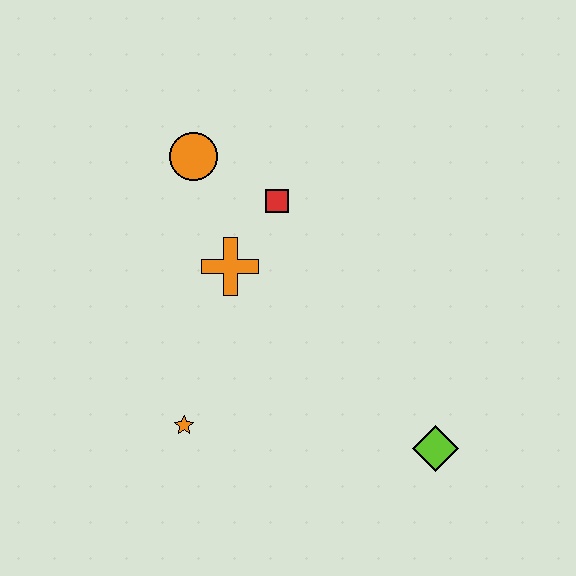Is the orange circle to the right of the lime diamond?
No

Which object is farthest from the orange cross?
The lime diamond is farthest from the orange cross.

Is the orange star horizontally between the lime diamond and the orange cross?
No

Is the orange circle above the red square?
Yes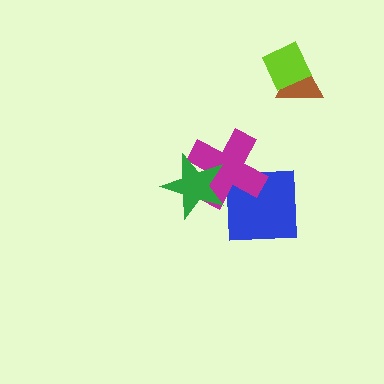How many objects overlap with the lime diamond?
1 object overlaps with the lime diamond.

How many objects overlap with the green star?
1 object overlaps with the green star.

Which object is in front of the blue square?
The magenta cross is in front of the blue square.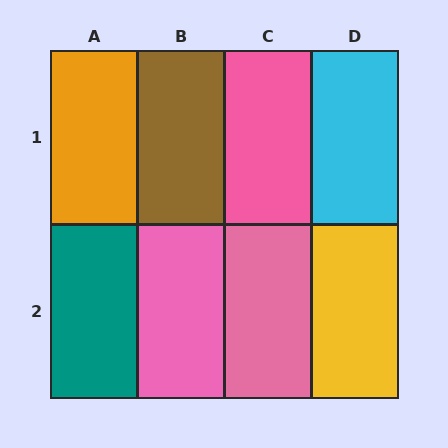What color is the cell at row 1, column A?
Orange.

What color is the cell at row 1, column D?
Cyan.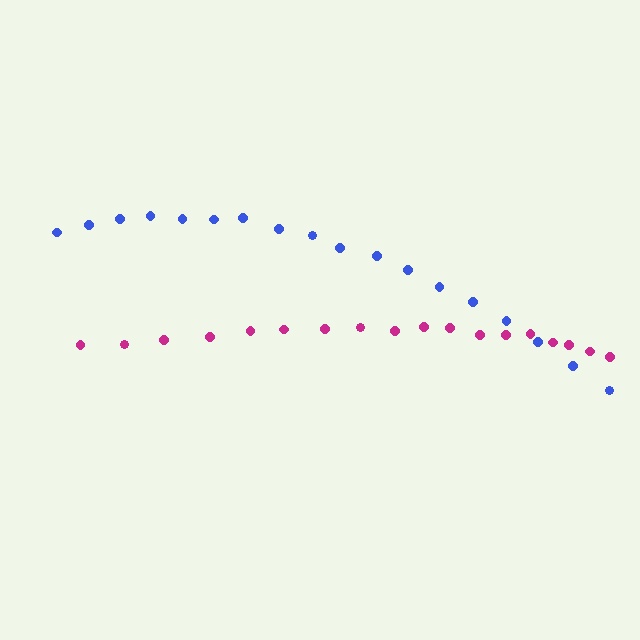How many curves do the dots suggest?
There are 2 distinct paths.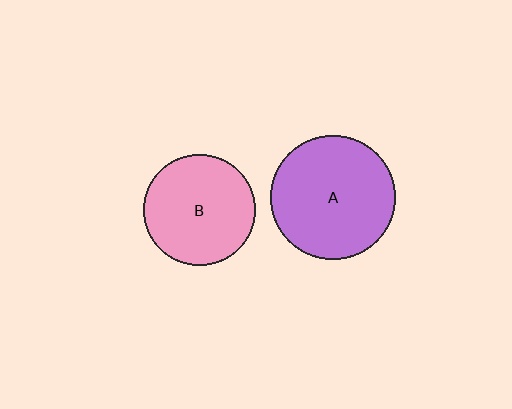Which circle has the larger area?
Circle A (purple).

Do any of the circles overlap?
No, none of the circles overlap.